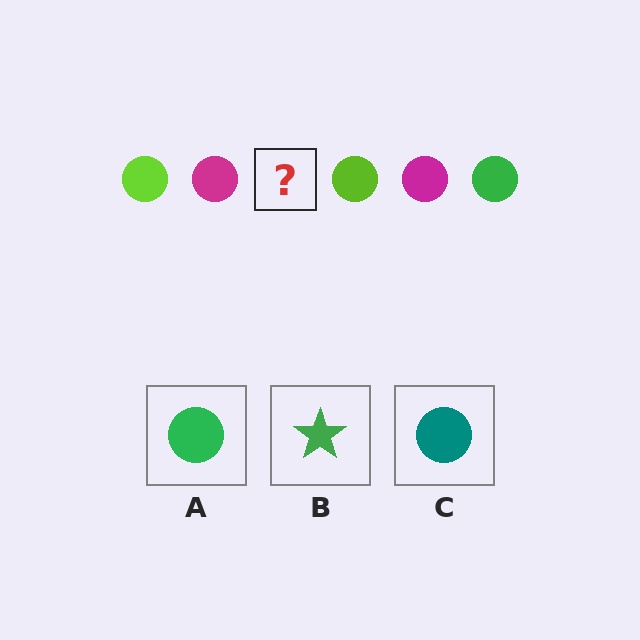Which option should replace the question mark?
Option A.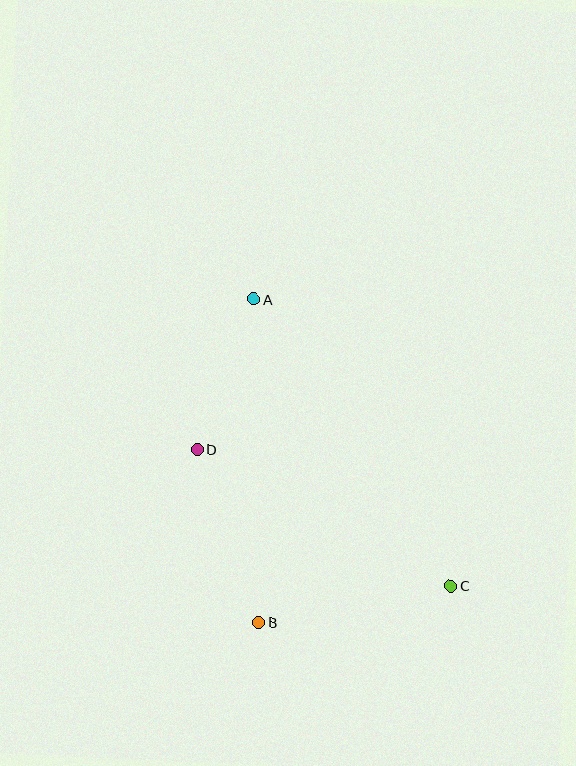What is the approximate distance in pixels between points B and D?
The distance between B and D is approximately 184 pixels.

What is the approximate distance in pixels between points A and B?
The distance between A and B is approximately 323 pixels.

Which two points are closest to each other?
Points A and D are closest to each other.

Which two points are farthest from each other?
Points A and C are farthest from each other.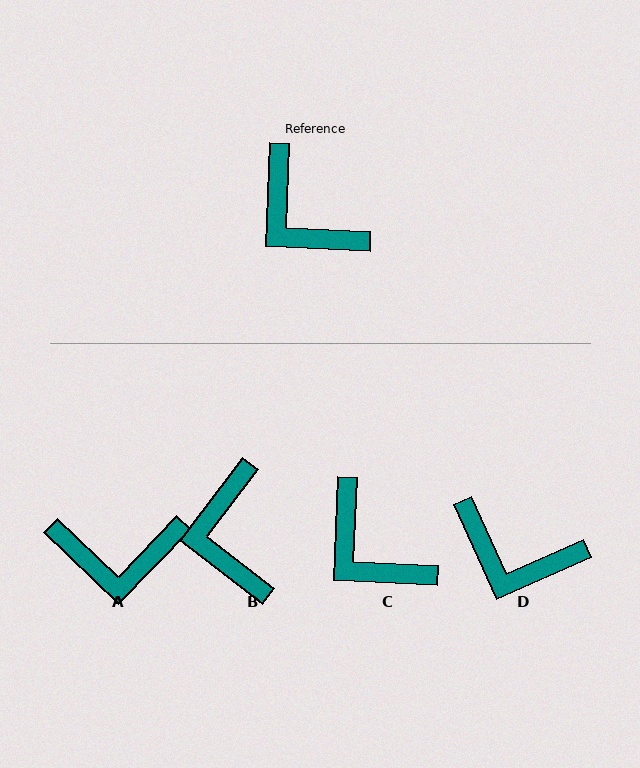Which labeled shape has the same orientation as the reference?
C.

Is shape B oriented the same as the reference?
No, it is off by about 35 degrees.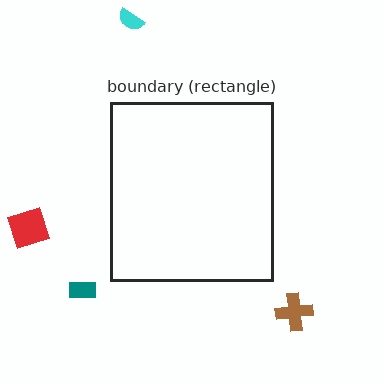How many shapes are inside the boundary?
0 inside, 4 outside.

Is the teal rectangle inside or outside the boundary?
Outside.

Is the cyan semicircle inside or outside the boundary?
Outside.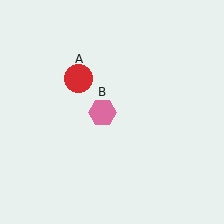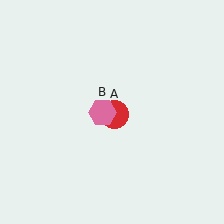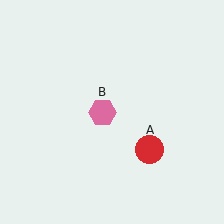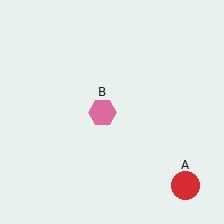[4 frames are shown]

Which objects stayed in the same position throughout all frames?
Pink hexagon (object B) remained stationary.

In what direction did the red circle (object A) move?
The red circle (object A) moved down and to the right.